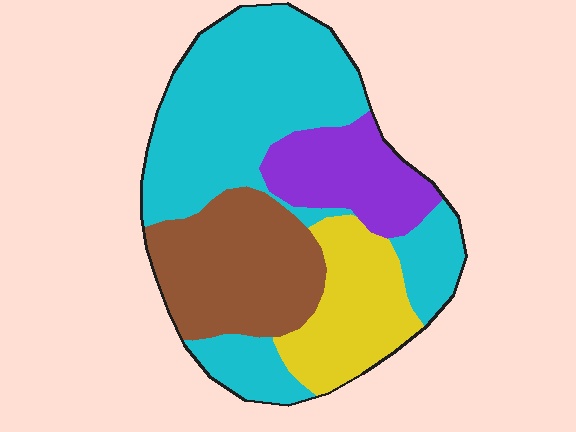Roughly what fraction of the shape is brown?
Brown takes up about one quarter (1/4) of the shape.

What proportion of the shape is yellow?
Yellow covers 16% of the shape.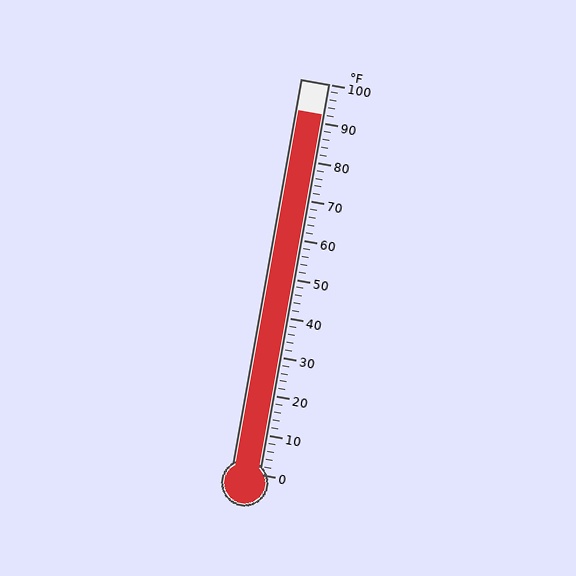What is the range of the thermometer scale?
The thermometer scale ranges from 0°F to 100°F.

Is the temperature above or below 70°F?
The temperature is above 70°F.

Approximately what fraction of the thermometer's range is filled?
The thermometer is filled to approximately 90% of its range.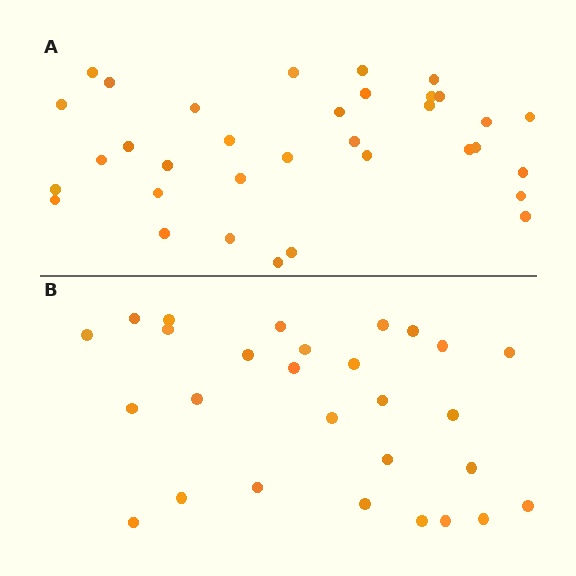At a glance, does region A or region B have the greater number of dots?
Region A (the top region) has more dots.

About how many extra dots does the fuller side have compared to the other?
Region A has about 6 more dots than region B.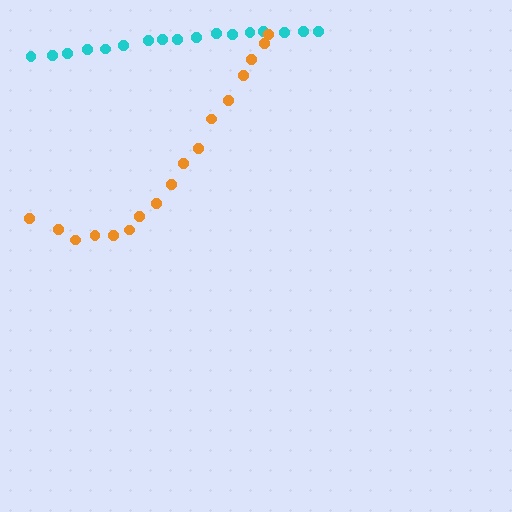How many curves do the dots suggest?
There are 2 distinct paths.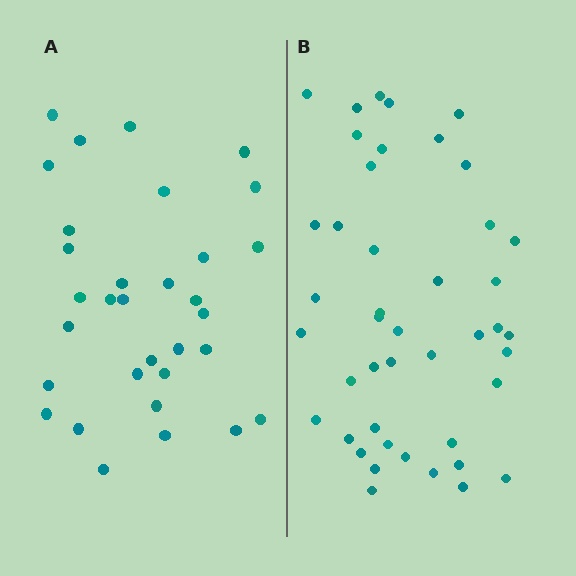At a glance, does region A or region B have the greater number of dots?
Region B (the right region) has more dots.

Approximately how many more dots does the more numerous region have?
Region B has roughly 12 or so more dots than region A.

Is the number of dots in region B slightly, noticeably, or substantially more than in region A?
Region B has noticeably more, but not dramatically so. The ratio is roughly 1.4 to 1.